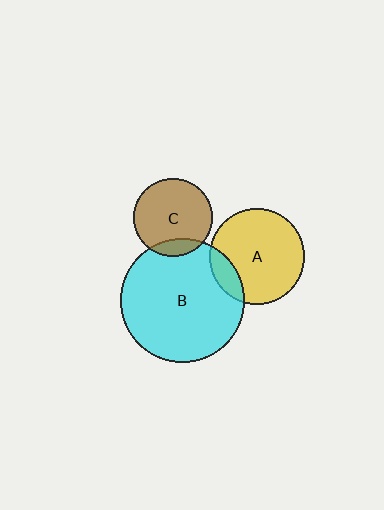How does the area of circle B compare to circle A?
Approximately 1.7 times.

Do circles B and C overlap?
Yes.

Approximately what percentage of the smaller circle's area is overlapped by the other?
Approximately 15%.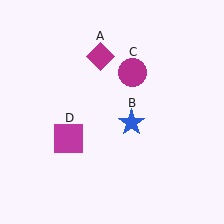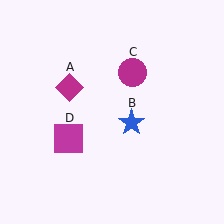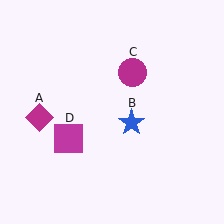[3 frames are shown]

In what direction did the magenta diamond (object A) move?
The magenta diamond (object A) moved down and to the left.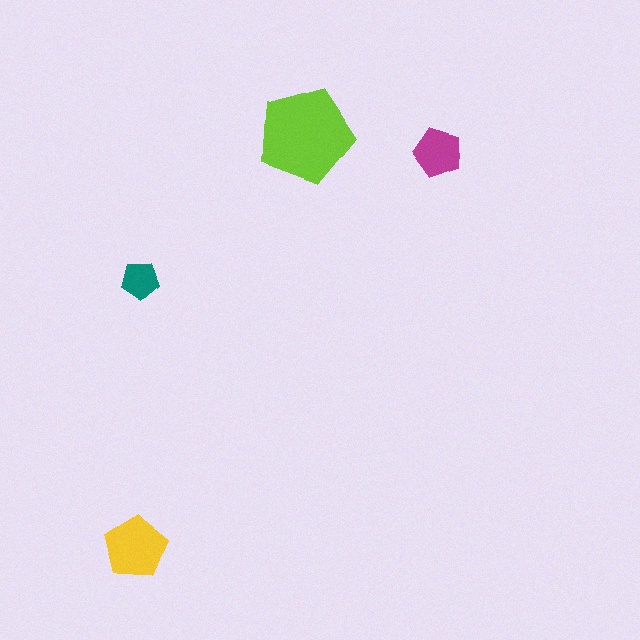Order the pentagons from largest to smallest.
the lime one, the yellow one, the magenta one, the teal one.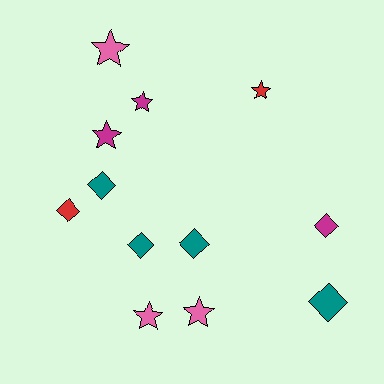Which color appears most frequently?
Teal, with 4 objects.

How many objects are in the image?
There are 12 objects.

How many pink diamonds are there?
There are no pink diamonds.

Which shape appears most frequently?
Diamond, with 6 objects.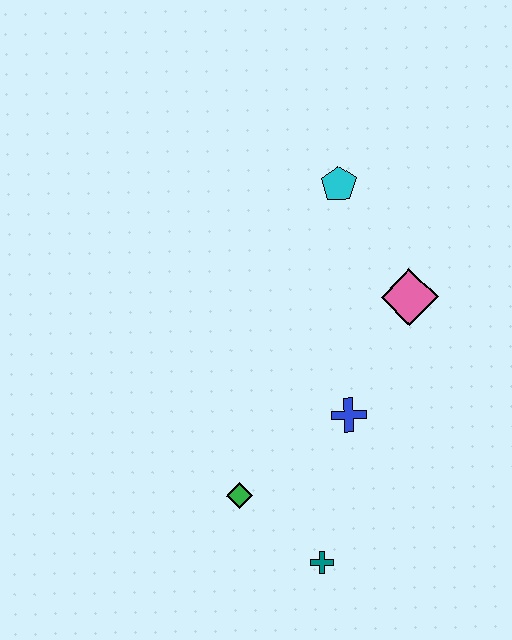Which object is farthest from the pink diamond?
The teal cross is farthest from the pink diamond.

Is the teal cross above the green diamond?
No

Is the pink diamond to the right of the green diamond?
Yes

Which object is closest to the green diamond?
The teal cross is closest to the green diamond.